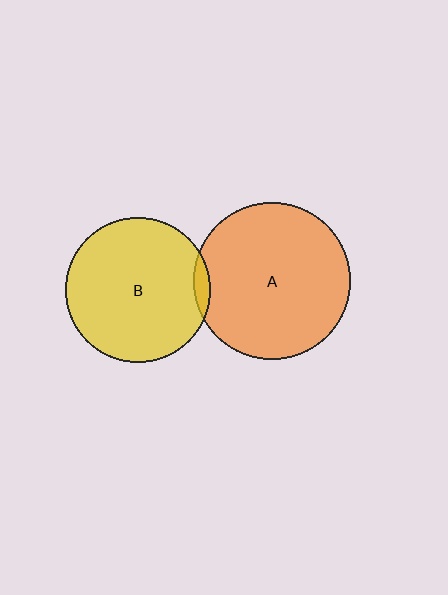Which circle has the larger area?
Circle A (orange).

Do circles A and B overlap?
Yes.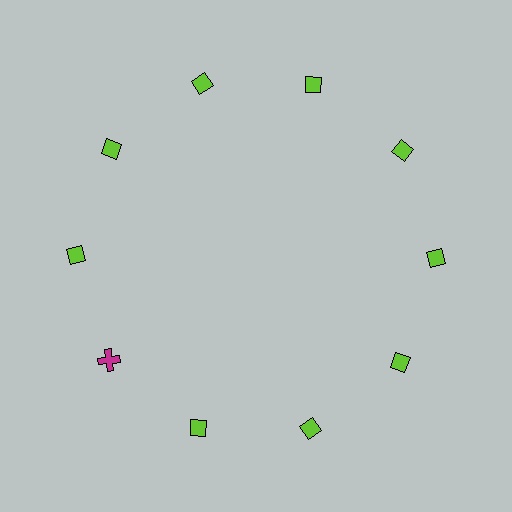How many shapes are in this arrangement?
There are 10 shapes arranged in a ring pattern.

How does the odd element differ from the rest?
It differs in both color (magenta instead of lime) and shape (cross instead of diamond).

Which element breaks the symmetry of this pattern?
The magenta cross at roughly the 8 o'clock position breaks the symmetry. All other shapes are lime diamonds.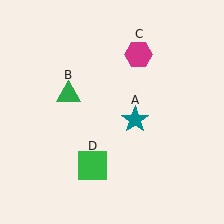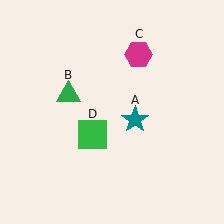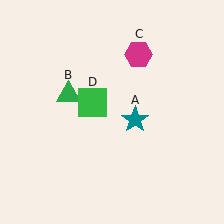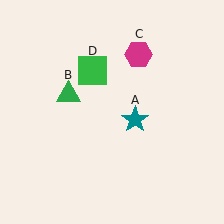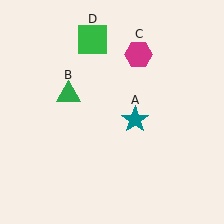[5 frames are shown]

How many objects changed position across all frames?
1 object changed position: green square (object D).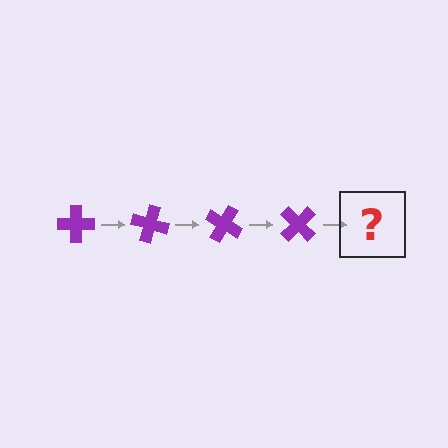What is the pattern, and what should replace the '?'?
The pattern is that the cross rotates 15 degrees each step. The '?' should be a purple cross rotated 60 degrees.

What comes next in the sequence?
The next element should be a purple cross rotated 60 degrees.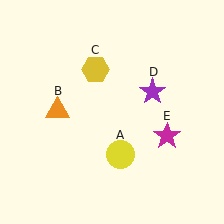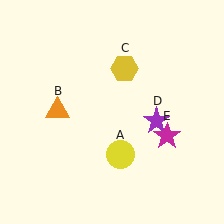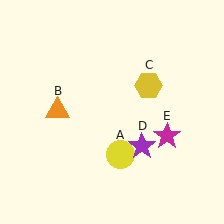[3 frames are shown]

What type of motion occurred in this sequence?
The yellow hexagon (object C), purple star (object D) rotated clockwise around the center of the scene.